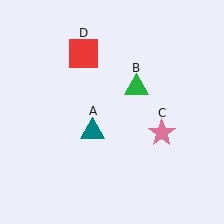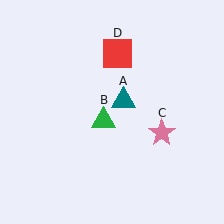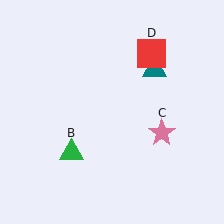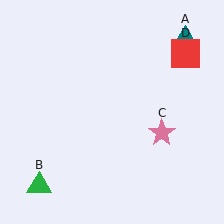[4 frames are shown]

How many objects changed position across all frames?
3 objects changed position: teal triangle (object A), green triangle (object B), red square (object D).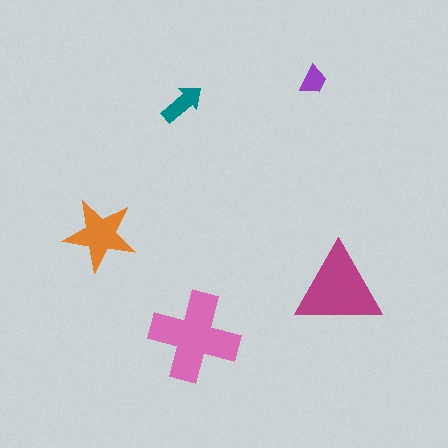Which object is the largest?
The pink cross.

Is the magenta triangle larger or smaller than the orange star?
Larger.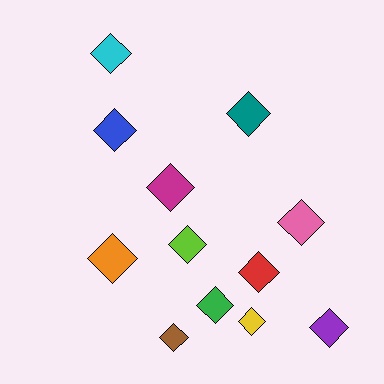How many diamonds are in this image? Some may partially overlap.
There are 12 diamonds.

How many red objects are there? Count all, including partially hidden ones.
There is 1 red object.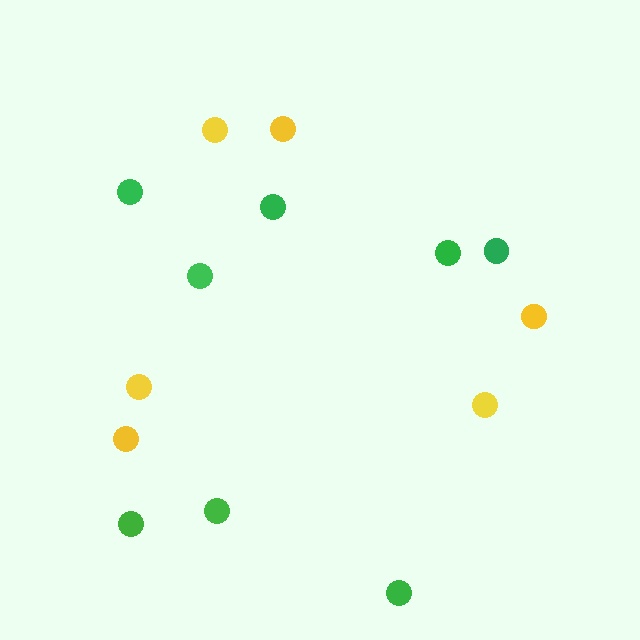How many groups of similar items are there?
There are 2 groups: one group of green circles (8) and one group of yellow circles (6).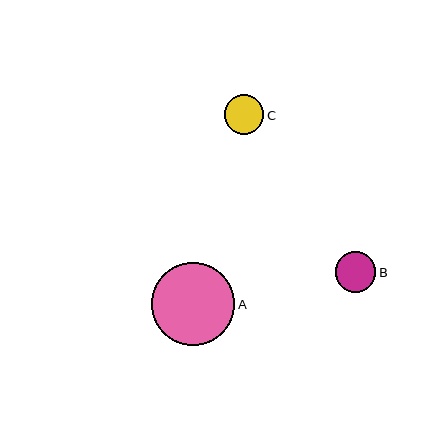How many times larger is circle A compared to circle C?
Circle A is approximately 2.1 times the size of circle C.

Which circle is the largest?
Circle A is the largest with a size of approximately 83 pixels.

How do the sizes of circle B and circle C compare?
Circle B and circle C are approximately the same size.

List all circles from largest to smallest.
From largest to smallest: A, B, C.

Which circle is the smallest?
Circle C is the smallest with a size of approximately 40 pixels.